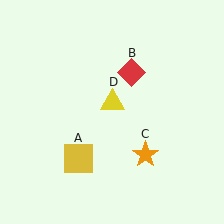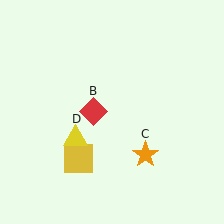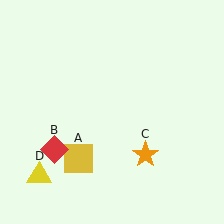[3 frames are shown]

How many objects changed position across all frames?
2 objects changed position: red diamond (object B), yellow triangle (object D).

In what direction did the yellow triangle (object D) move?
The yellow triangle (object D) moved down and to the left.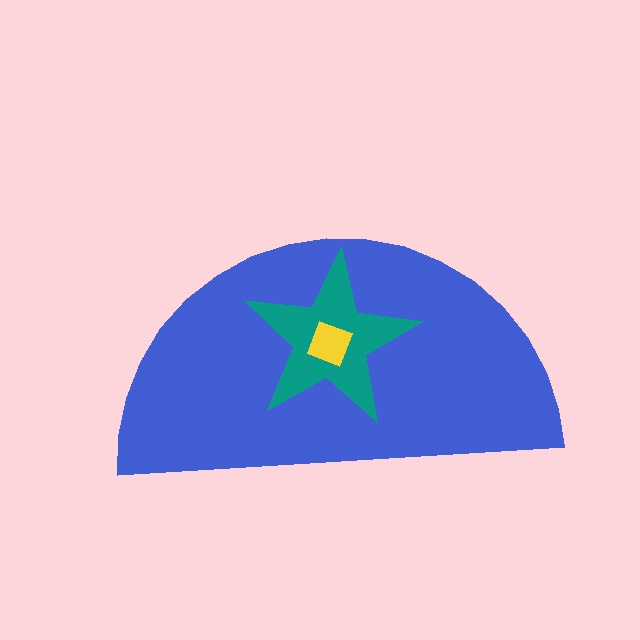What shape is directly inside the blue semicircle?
The teal star.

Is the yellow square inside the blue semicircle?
Yes.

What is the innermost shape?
The yellow square.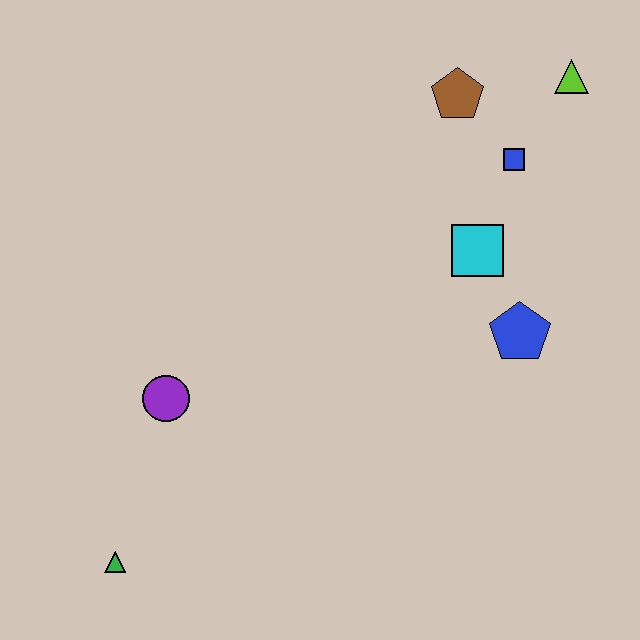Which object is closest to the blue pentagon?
The cyan square is closest to the blue pentagon.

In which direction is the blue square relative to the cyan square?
The blue square is above the cyan square.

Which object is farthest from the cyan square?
The green triangle is farthest from the cyan square.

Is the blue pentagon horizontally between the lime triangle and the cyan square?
Yes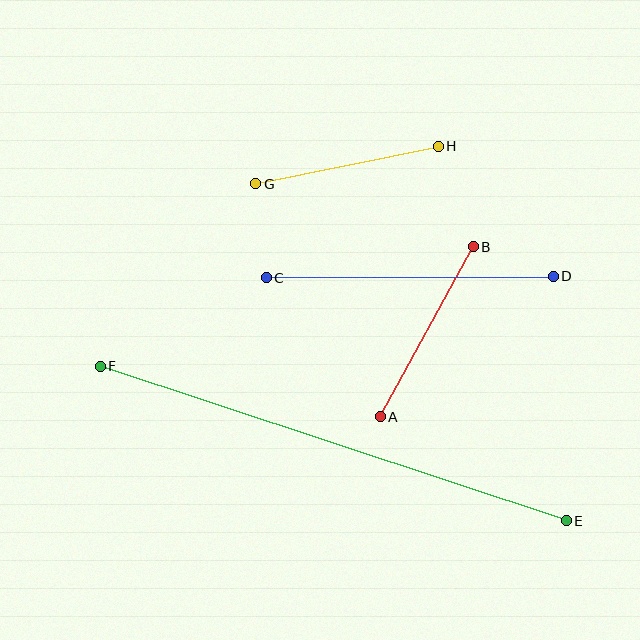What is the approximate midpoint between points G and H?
The midpoint is at approximately (347, 165) pixels.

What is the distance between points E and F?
The distance is approximately 491 pixels.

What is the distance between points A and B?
The distance is approximately 194 pixels.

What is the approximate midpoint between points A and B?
The midpoint is at approximately (427, 332) pixels.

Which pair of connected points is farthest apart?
Points E and F are farthest apart.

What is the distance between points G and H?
The distance is approximately 186 pixels.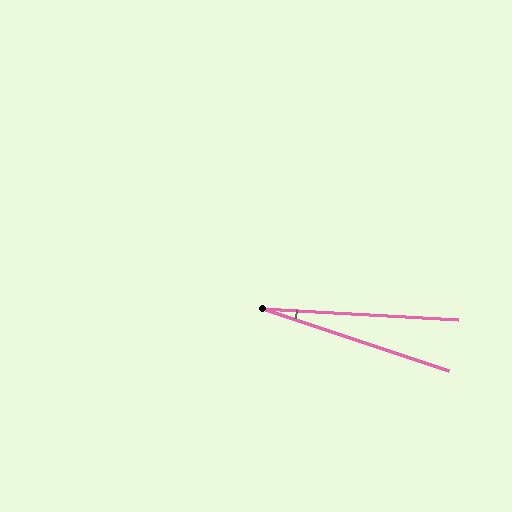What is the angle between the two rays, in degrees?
Approximately 15 degrees.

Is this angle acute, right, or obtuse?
It is acute.